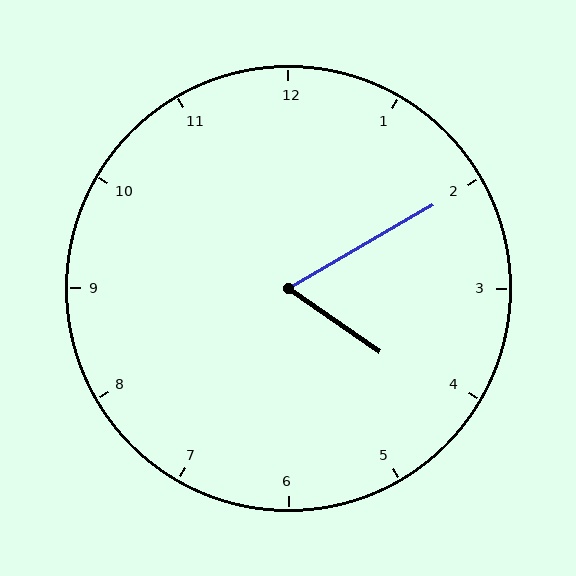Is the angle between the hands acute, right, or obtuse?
It is acute.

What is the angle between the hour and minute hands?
Approximately 65 degrees.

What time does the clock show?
4:10.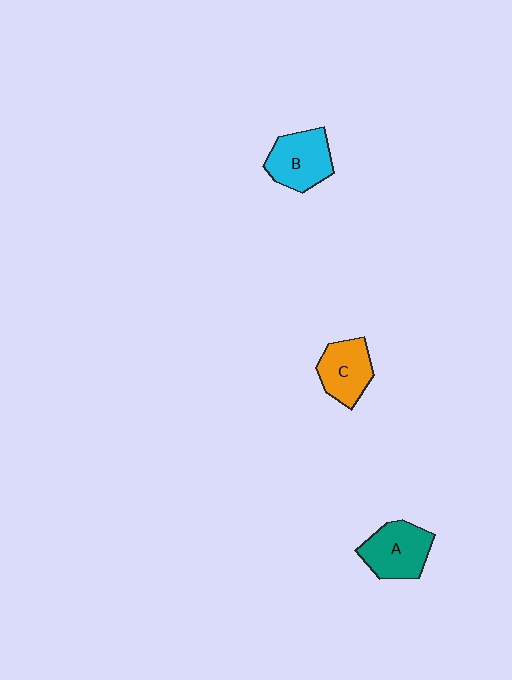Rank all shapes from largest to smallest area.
From largest to smallest: A (teal), B (cyan), C (orange).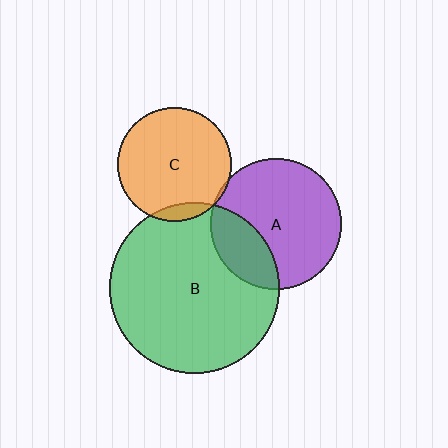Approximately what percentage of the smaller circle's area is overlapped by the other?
Approximately 5%.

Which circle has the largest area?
Circle B (green).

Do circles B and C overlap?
Yes.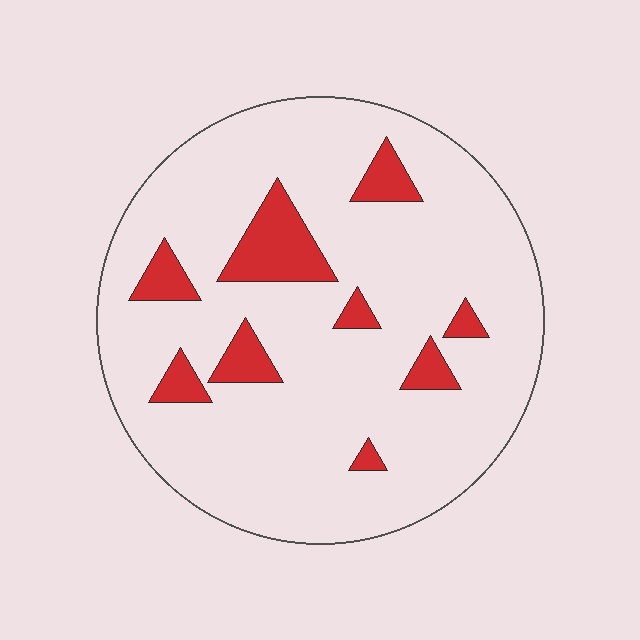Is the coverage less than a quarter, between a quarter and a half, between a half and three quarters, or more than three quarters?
Less than a quarter.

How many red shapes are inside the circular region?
9.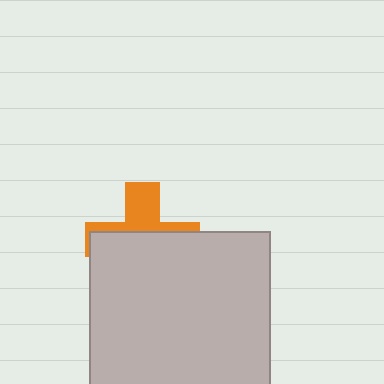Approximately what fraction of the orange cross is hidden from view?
Roughly 62% of the orange cross is hidden behind the light gray rectangle.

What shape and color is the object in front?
The object in front is a light gray rectangle.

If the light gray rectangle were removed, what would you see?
You would see the complete orange cross.